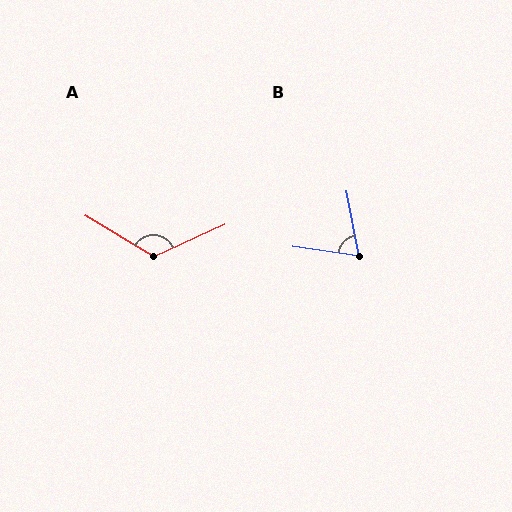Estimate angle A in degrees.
Approximately 125 degrees.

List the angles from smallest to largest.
B (71°), A (125°).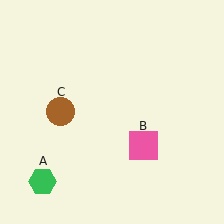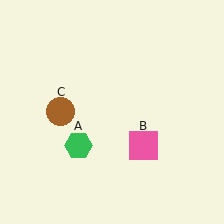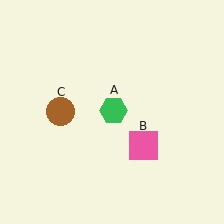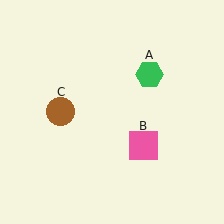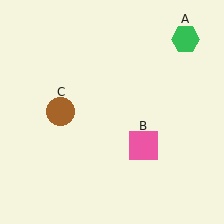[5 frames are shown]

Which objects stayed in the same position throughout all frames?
Pink square (object B) and brown circle (object C) remained stationary.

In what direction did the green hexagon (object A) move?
The green hexagon (object A) moved up and to the right.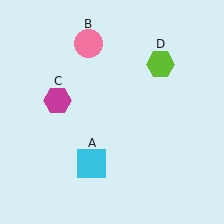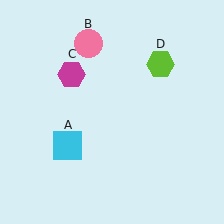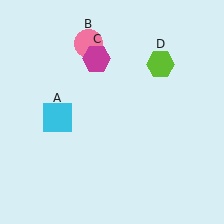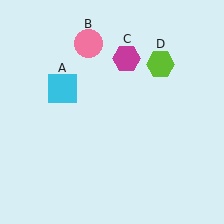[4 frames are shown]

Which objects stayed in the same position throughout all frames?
Pink circle (object B) and lime hexagon (object D) remained stationary.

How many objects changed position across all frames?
2 objects changed position: cyan square (object A), magenta hexagon (object C).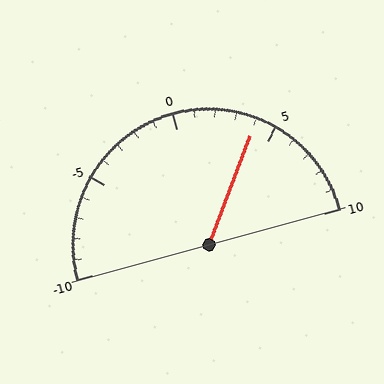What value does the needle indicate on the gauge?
The needle indicates approximately 4.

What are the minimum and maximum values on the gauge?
The gauge ranges from -10 to 10.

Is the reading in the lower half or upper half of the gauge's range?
The reading is in the upper half of the range (-10 to 10).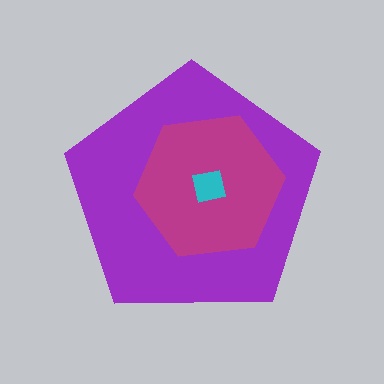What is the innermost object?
The cyan square.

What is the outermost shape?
The purple pentagon.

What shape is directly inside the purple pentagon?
The magenta hexagon.